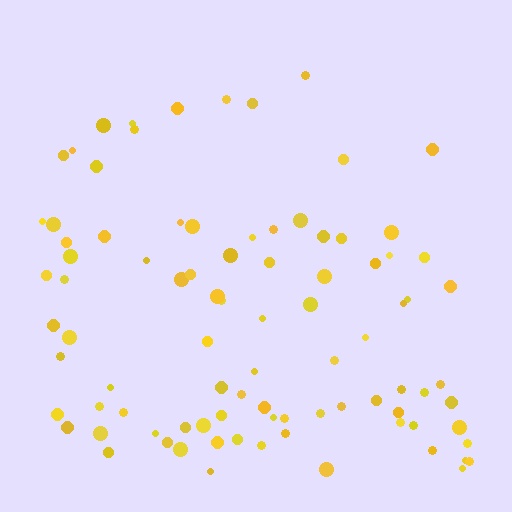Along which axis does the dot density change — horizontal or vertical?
Vertical.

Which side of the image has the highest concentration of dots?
The bottom.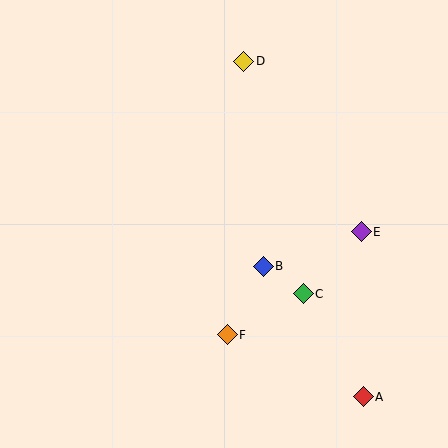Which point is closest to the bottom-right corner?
Point A is closest to the bottom-right corner.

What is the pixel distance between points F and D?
The distance between F and D is 274 pixels.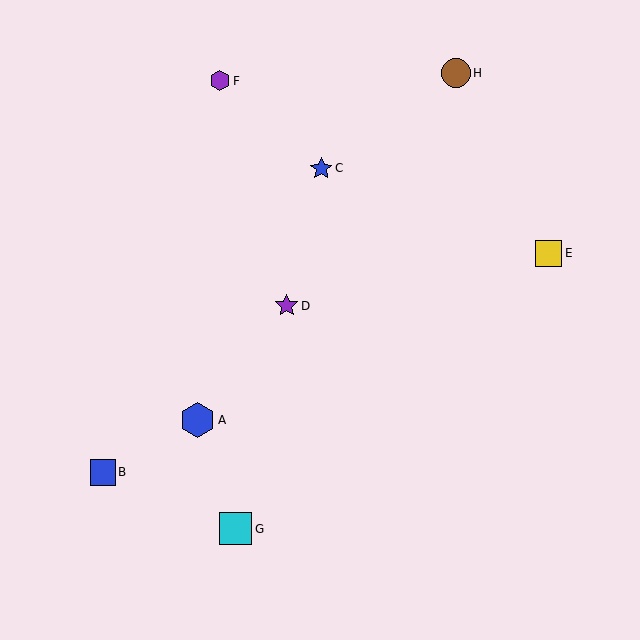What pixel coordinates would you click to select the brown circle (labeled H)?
Click at (456, 73) to select the brown circle H.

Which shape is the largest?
The blue hexagon (labeled A) is the largest.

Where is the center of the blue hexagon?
The center of the blue hexagon is at (197, 420).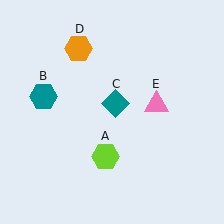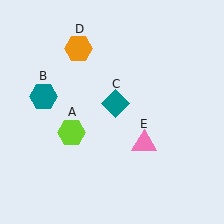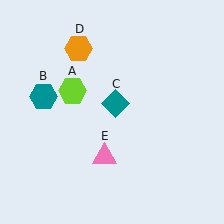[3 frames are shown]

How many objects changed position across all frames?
2 objects changed position: lime hexagon (object A), pink triangle (object E).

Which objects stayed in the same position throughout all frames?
Teal hexagon (object B) and teal diamond (object C) and orange hexagon (object D) remained stationary.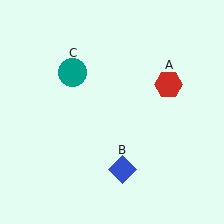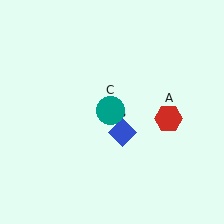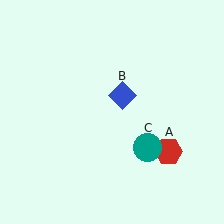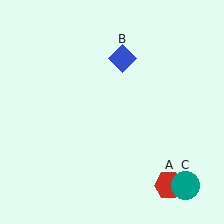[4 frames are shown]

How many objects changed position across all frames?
3 objects changed position: red hexagon (object A), blue diamond (object B), teal circle (object C).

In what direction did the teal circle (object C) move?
The teal circle (object C) moved down and to the right.